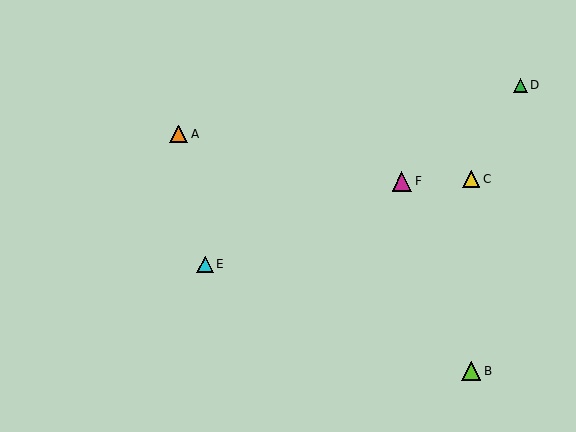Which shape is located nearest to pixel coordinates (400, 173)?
The magenta triangle (labeled F) at (402, 181) is nearest to that location.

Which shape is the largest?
The magenta triangle (labeled F) is the largest.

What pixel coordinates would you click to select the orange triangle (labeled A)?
Click at (179, 134) to select the orange triangle A.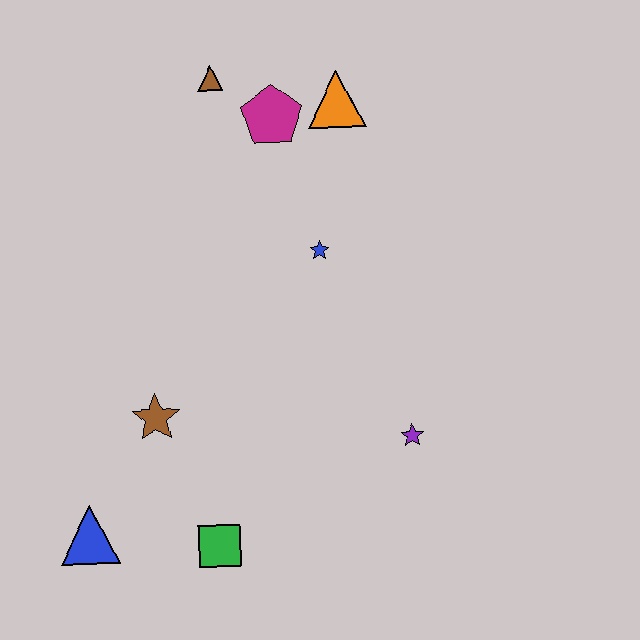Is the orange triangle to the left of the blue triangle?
No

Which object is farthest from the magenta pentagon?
The blue triangle is farthest from the magenta pentagon.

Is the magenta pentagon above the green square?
Yes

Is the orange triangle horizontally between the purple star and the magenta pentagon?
Yes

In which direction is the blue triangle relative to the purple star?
The blue triangle is to the left of the purple star.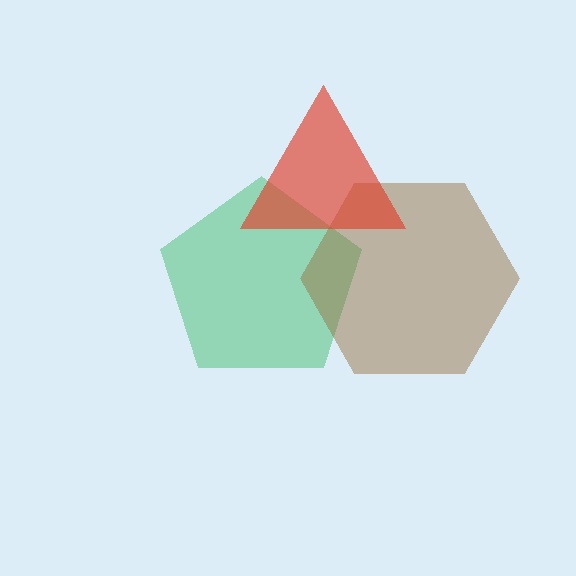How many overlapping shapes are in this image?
There are 3 overlapping shapes in the image.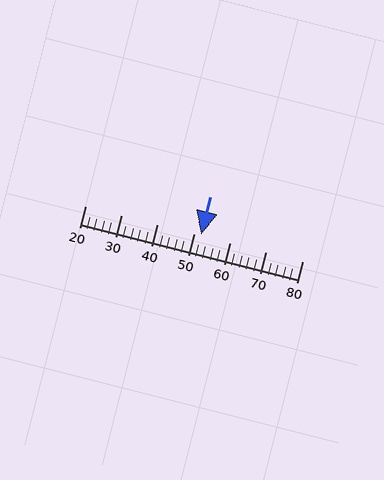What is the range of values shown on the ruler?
The ruler shows values from 20 to 80.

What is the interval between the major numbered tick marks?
The major tick marks are spaced 10 units apart.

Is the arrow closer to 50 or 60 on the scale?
The arrow is closer to 50.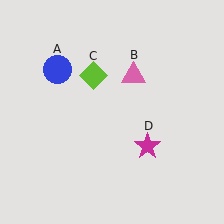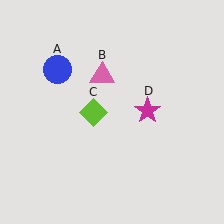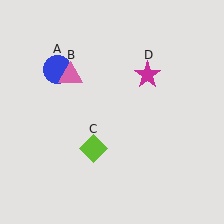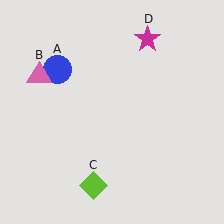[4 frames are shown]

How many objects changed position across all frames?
3 objects changed position: pink triangle (object B), lime diamond (object C), magenta star (object D).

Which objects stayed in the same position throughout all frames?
Blue circle (object A) remained stationary.